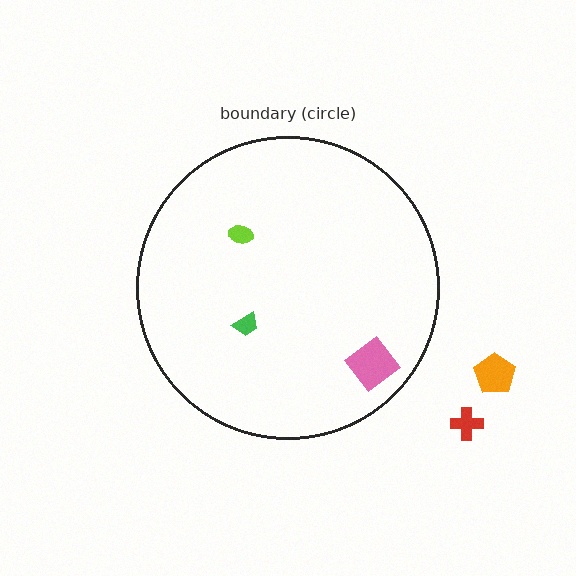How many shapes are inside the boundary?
3 inside, 2 outside.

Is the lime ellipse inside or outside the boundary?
Inside.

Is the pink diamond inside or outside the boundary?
Inside.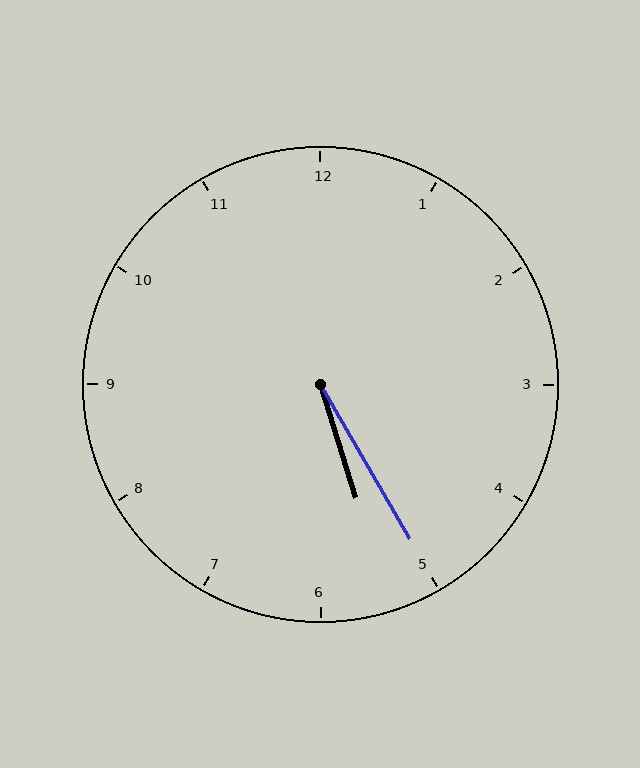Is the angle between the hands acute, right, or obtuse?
It is acute.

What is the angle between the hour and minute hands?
Approximately 12 degrees.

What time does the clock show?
5:25.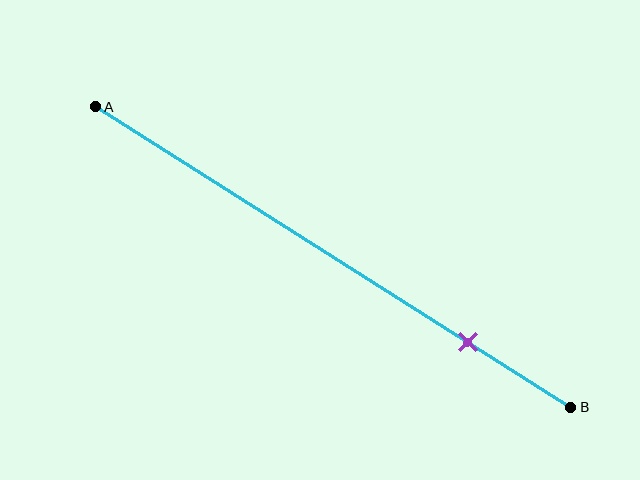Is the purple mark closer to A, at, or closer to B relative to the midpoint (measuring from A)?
The purple mark is closer to point B than the midpoint of segment AB.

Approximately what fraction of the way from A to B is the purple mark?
The purple mark is approximately 80% of the way from A to B.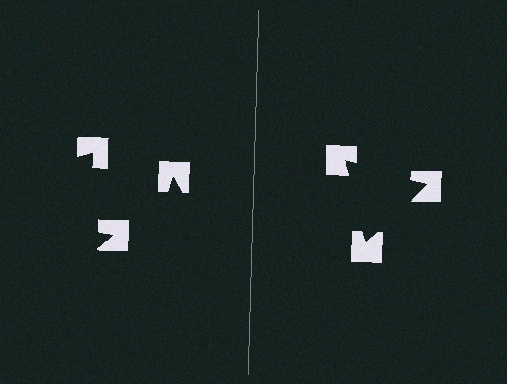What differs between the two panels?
The notched squares are positioned identically on both sides; only the wedge orientations differ. On the right they align to a triangle; on the left they are misaligned.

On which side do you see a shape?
An illusory triangle appears on the right side. On the left side the wedge cuts are rotated, so no coherent shape forms.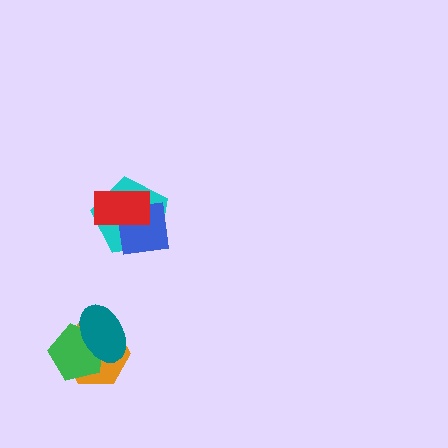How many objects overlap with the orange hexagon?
2 objects overlap with the orange hexagon.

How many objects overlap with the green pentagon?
2 objects overlap with the green pentagon.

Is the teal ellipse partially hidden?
No, no other shape covers it.